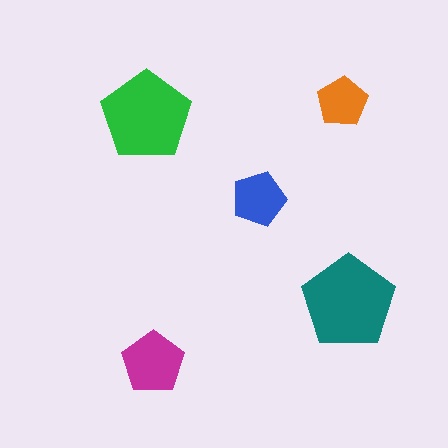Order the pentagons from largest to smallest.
the teal one, the green one, the magenta one, the blue one, the orange one.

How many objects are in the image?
There are 5 objects in the image.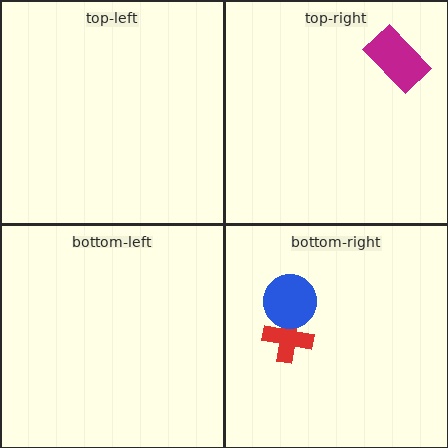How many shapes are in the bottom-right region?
2.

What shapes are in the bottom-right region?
The red cross, the blue circle.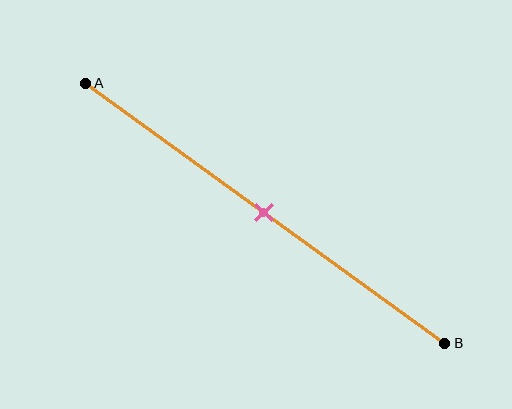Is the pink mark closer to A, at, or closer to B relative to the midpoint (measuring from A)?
The pink mark is approximately at the midpoint of segment AB.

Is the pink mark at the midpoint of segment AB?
Yes, the mark is approximately at the midpoint.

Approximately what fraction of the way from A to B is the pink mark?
The pink mark is approximately 50% of the way from A to B.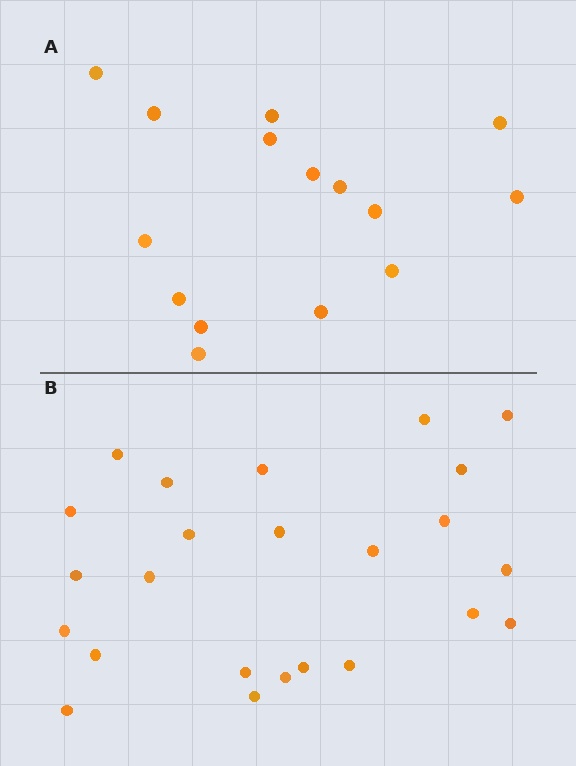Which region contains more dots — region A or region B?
Region B (the bottom region) has more dots.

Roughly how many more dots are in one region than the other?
Region B has roughly 8 or so more dots than region A.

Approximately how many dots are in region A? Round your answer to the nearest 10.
About 20 dots. (The exact count is 15, which rounds to 20.)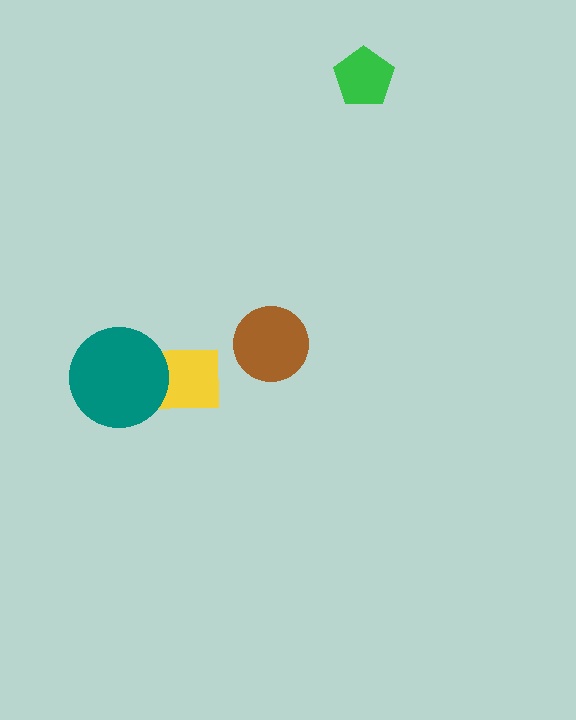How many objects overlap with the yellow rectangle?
1 object overlaps with the yellow rectangle.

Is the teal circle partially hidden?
No, no other shape covers it.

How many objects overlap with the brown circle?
0 objects overlap with the brown circle.